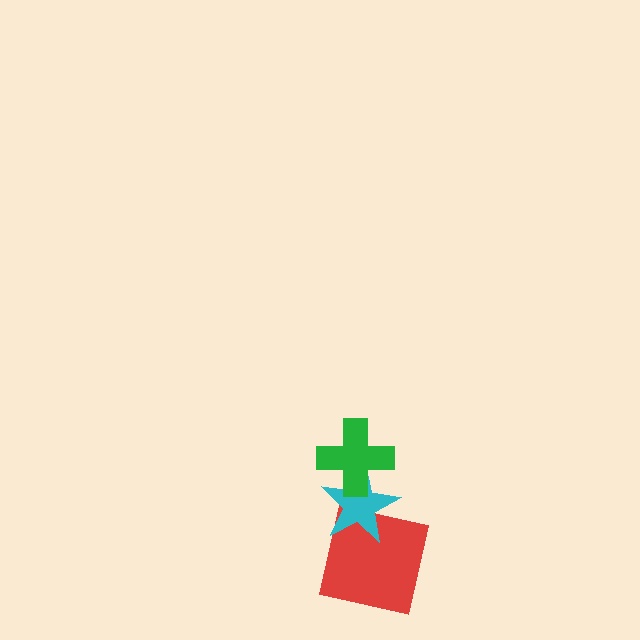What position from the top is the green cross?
The green cross is 1st from the top.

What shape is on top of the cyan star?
The green cross is on top of the cyan star.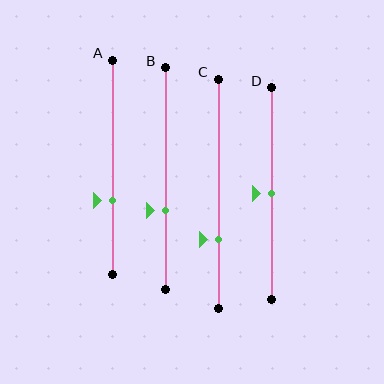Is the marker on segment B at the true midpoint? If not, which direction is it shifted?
No, the marker on segment B is shifted downward by about 14% of the segment length.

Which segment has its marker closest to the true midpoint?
Segment D has its marker closest to the true midpoint.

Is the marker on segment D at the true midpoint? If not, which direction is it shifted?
Yes, the marker on segment D is at the true midpoint.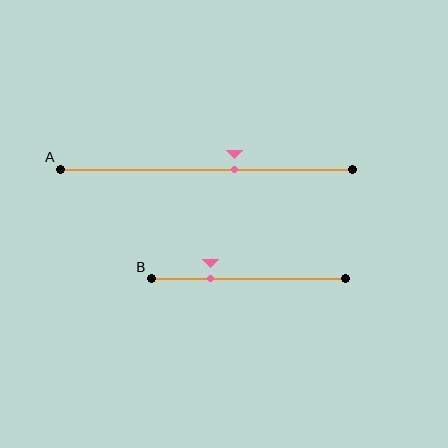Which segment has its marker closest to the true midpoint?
Segment A has its marker closest to the true midpoint.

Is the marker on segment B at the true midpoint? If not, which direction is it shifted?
No, the marker on segment B is shifted to the left by about 20% of the segment length.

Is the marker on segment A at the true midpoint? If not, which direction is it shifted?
No, the marker on segment A is shifted to the right by about 10% of the segment length.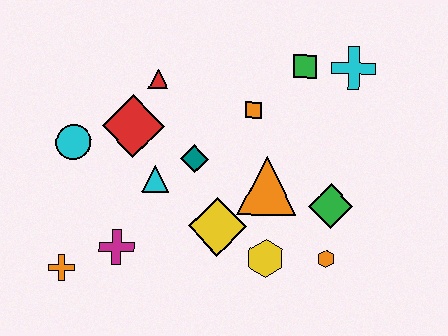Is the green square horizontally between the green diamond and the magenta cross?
Yes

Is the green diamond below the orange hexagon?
No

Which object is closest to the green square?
The cyan cross is closest to the green square.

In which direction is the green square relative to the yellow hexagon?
The green square is above the yellow hexagon.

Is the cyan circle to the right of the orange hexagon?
No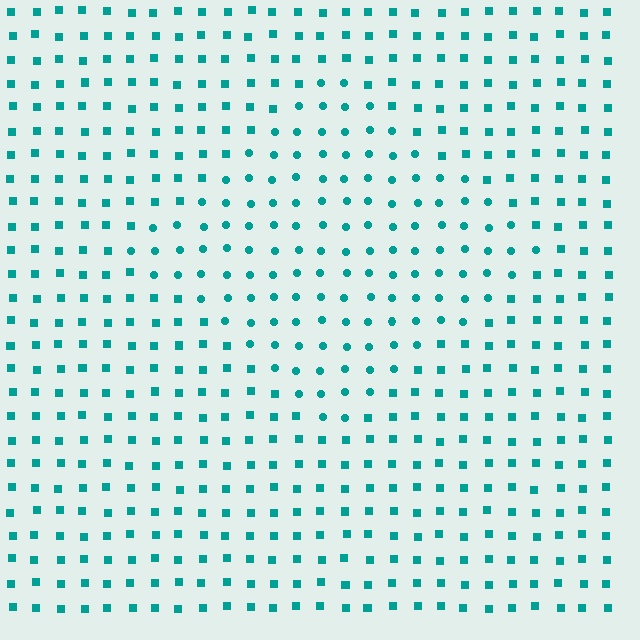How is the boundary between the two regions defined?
The boundary is defined by a change in element shape: circles inside vs. squares outside. All elements share the same color and spacing.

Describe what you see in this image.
The image is filled with small teal elements arranged in a uniform grid. A diamond-shaped region contains circles, while the surrounding area contains squares. The boundary is defined purely by the change in element shape.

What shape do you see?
I see a diamond.